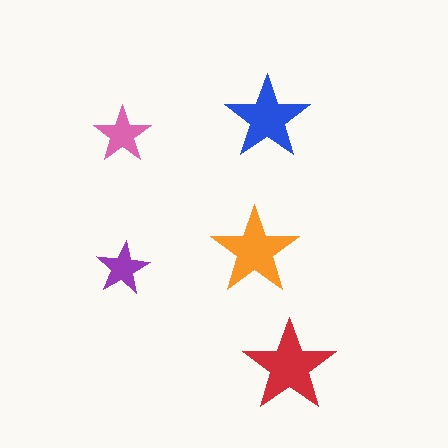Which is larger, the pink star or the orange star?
The orange one.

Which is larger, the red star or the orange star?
The red one.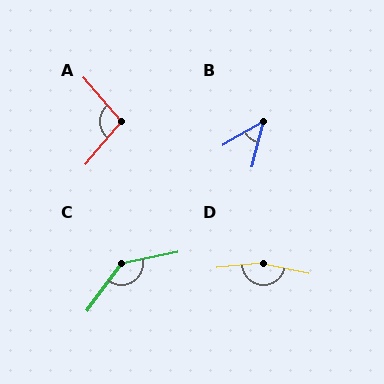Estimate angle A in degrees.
Approximately 99 degrees.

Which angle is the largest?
D, at approximately 163 degrees.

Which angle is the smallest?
B, at approximately 45 degrees.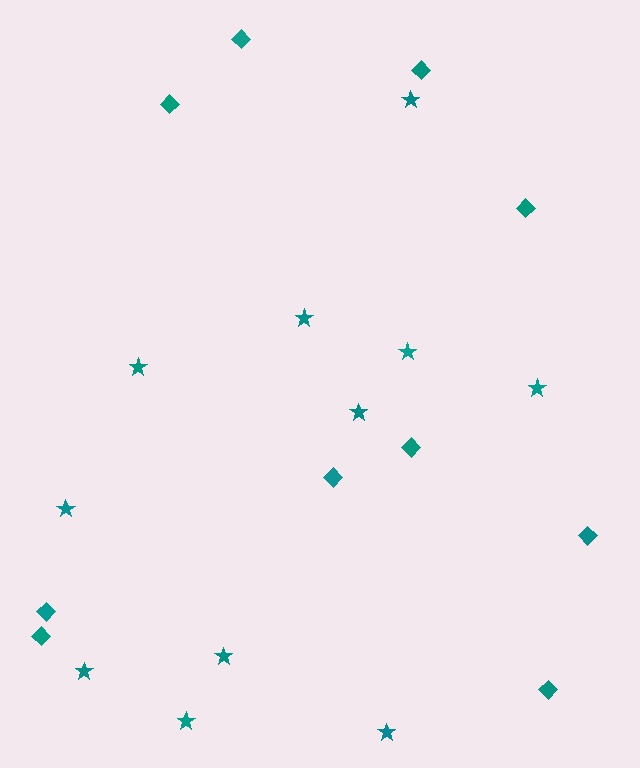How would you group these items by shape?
There are 2 groups: one group of diamonds (10) and one group of stars (11).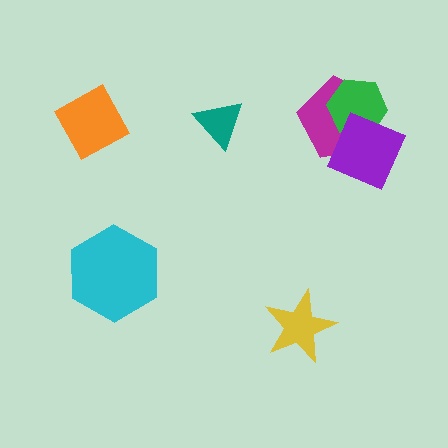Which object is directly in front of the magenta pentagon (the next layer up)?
The green hexagon is directly in front of the magenta pentagon.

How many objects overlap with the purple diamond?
2 objects overlap with the purple diamond.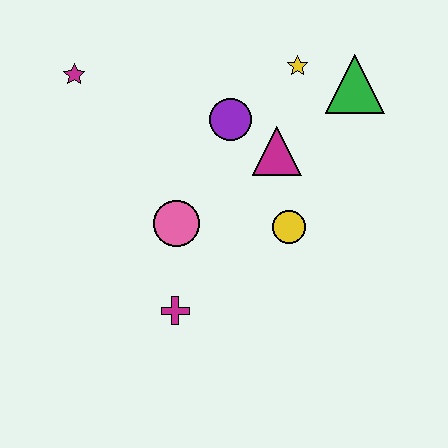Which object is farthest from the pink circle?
The green triangle is farthest from the pink circle.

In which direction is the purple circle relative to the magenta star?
The purple circle is to the right of the magenta star.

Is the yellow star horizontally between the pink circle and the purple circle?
No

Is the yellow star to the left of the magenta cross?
No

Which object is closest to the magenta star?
The purple circle is closest to the magenta star.